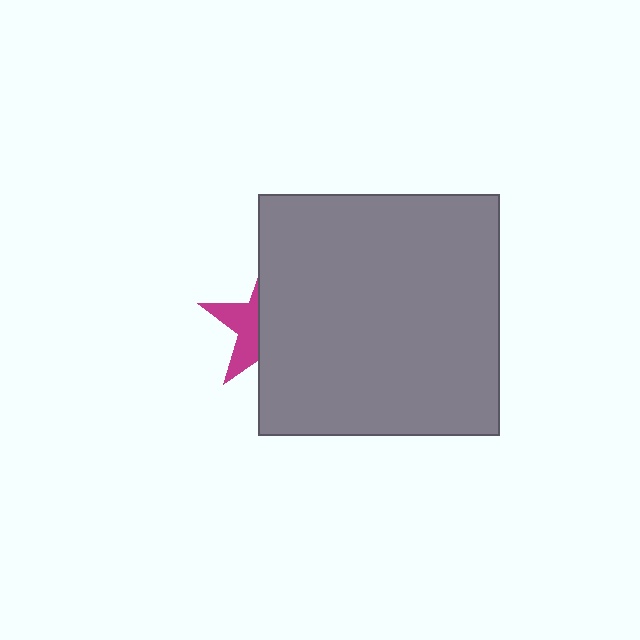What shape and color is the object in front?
The object in front is a gray square.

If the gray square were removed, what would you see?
You would see the complete magenta star.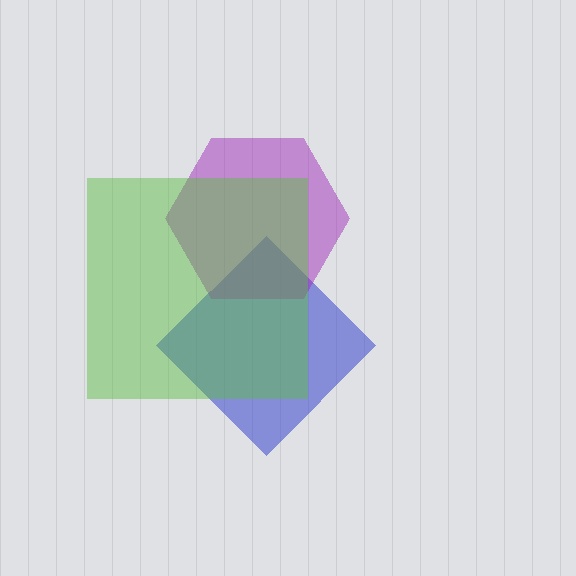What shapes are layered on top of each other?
The layered shapes are: a blue diamond, a purple hexagon, a lime square.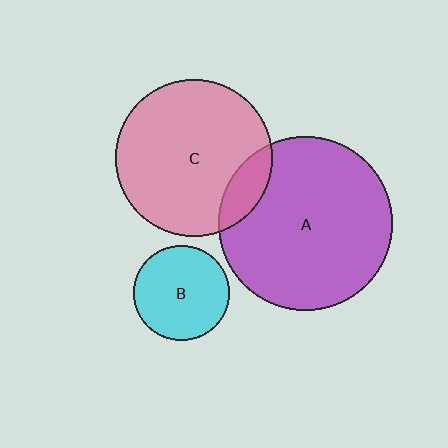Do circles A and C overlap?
Yes.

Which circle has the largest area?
Circle A (purple).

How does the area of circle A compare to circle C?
Approximately 1.2 times.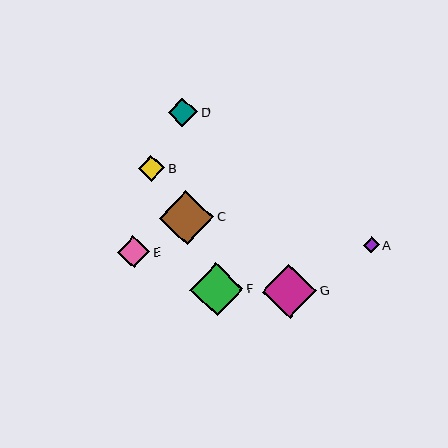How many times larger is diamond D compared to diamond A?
Diamond D is approximately 1.9 times the size of diamond A.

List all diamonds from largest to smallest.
From largest to smallest: C, G, F, E, D, B, A.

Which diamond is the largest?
Diamond C is the largest with a size of approximately 54 pixels.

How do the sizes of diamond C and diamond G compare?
Diamond C and diamond G are approximately the same size.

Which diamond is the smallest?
Diamond A is the smallest with a size of approximately 16 pixels.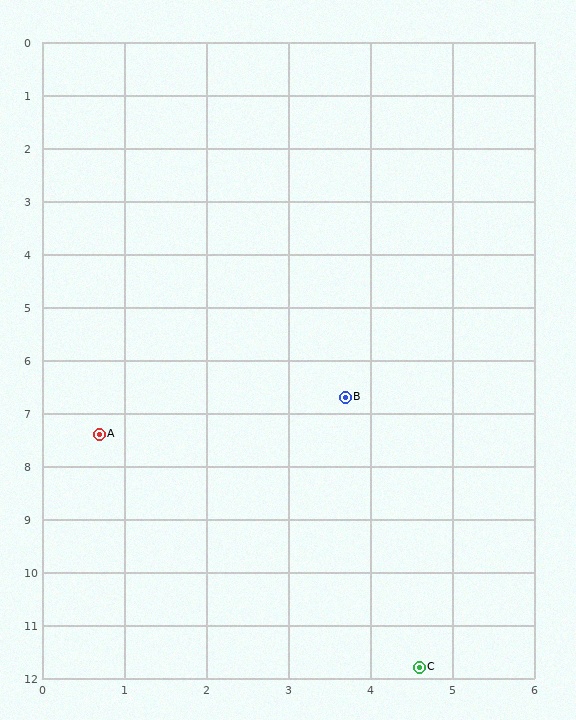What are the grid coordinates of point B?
Point B is at approximately (3.7, 6.7).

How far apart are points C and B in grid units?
Points C and B are about 5.2 grid units apart.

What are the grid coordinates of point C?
Point C is at approximately (4.6, 11.8).